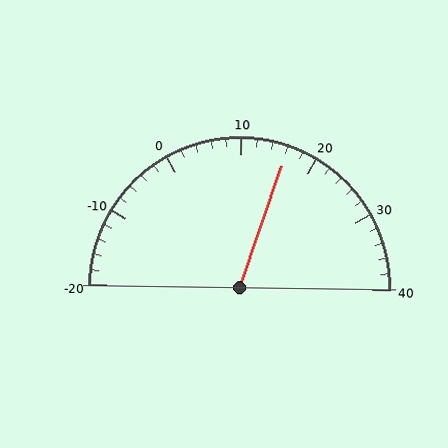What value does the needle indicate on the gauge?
The needle indicates approximately 16.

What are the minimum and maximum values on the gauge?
The gauge ranges from -20 to 40.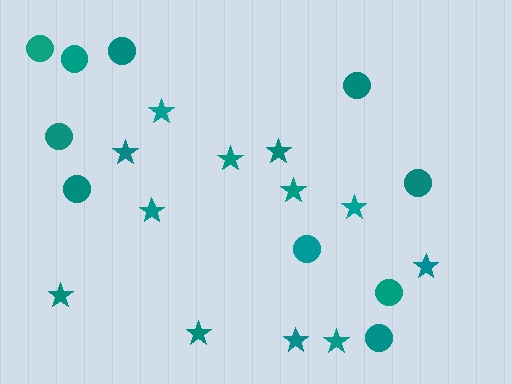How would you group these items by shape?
There are 2 groups: one group of stars (12) and one group of circles (10).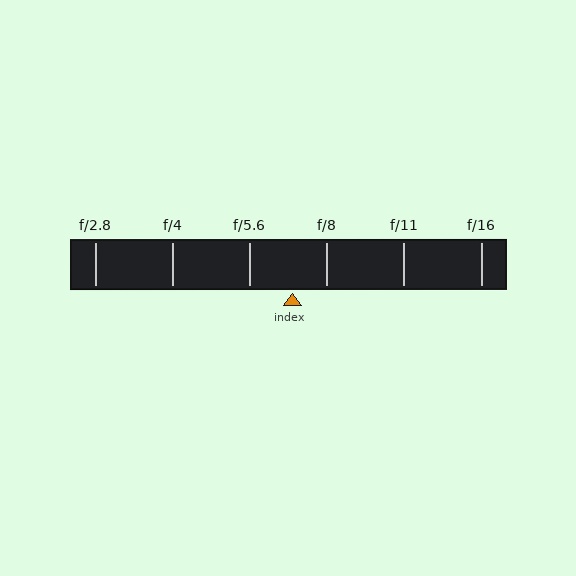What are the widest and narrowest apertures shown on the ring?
The widest aperture shown is f/2.8 and the narrowest is f/16.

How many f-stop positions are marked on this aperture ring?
There are 6 f-stop positions marked.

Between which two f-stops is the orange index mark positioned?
The index mark is between f/5.6 and f/8.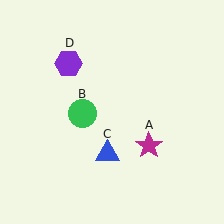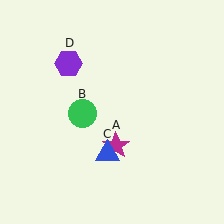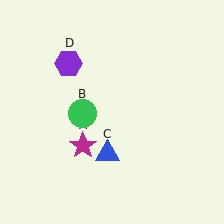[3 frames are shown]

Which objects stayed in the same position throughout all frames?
Green circle (object B) and blue triangle (object C) and purple hexagon (object D) remained stationary.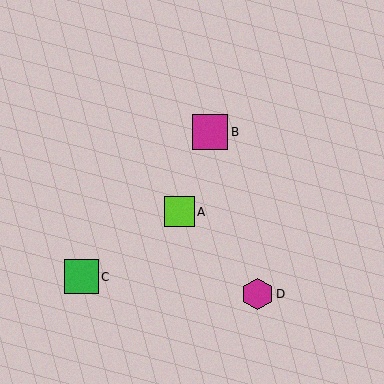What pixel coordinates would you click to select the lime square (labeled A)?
Click at (179, 212) to select the lime square A.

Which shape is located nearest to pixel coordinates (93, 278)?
The green square (labeled C) at (82, 277) is nearest to that location.